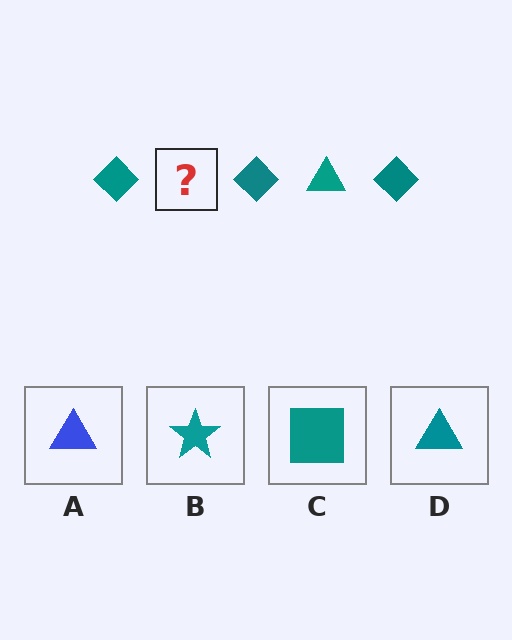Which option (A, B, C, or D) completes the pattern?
D.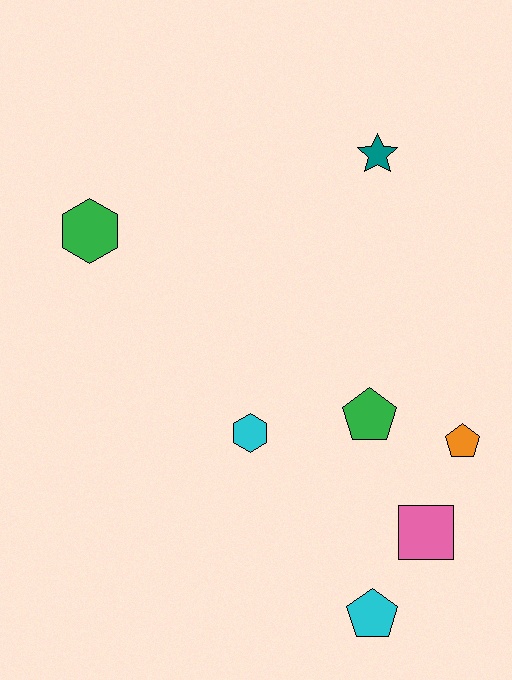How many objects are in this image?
There are 7 objects.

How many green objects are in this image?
There are 2 green objects.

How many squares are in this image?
There is 1 square.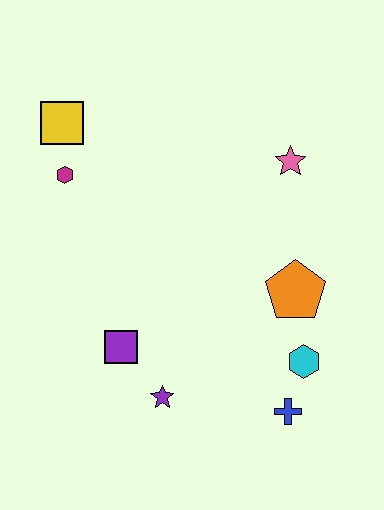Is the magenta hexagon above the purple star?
Yes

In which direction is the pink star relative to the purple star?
The pink star is above the purple star.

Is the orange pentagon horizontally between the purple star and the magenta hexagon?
No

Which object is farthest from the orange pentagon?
The yellow square is farthest from the orange pentagon.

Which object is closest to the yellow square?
The magenta hexagon is closest to the yellow square.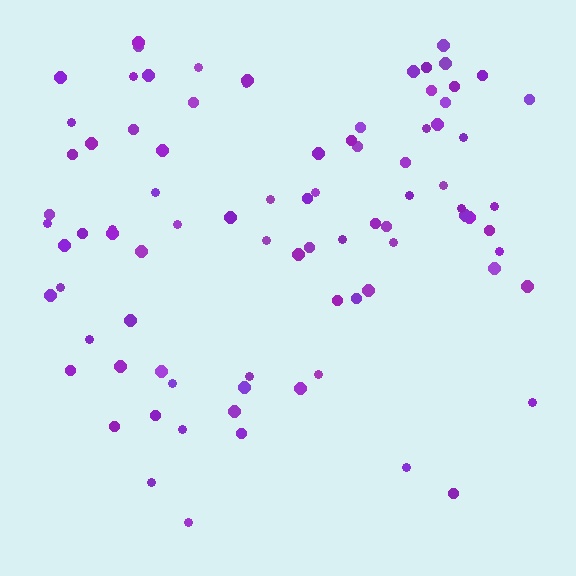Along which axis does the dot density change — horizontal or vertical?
Vertical.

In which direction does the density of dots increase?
From bottom to top, with the top side densest.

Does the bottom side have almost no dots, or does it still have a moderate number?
Still a moderate number, just noticeably fewer than the top.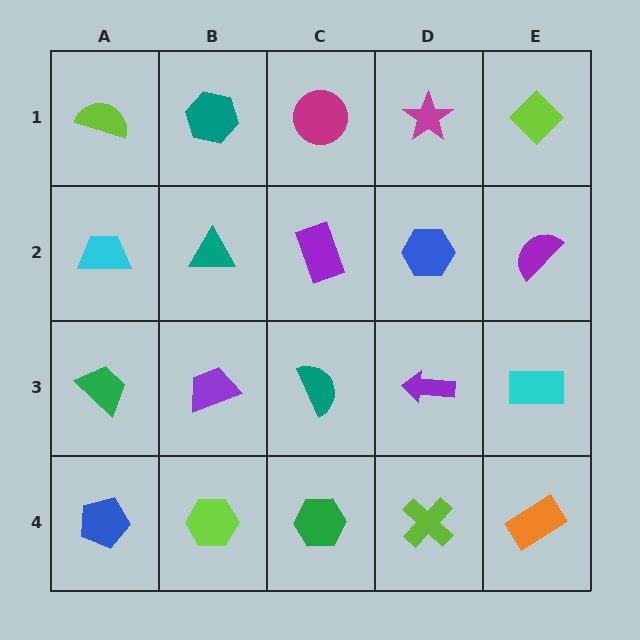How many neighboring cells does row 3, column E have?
3.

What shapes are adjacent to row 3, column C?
A purple rectangle (row 2, column C), a green hexagon (row 4, column C), a purple trapezoid (row 3, column B), a purple arrow (row 3, column D).